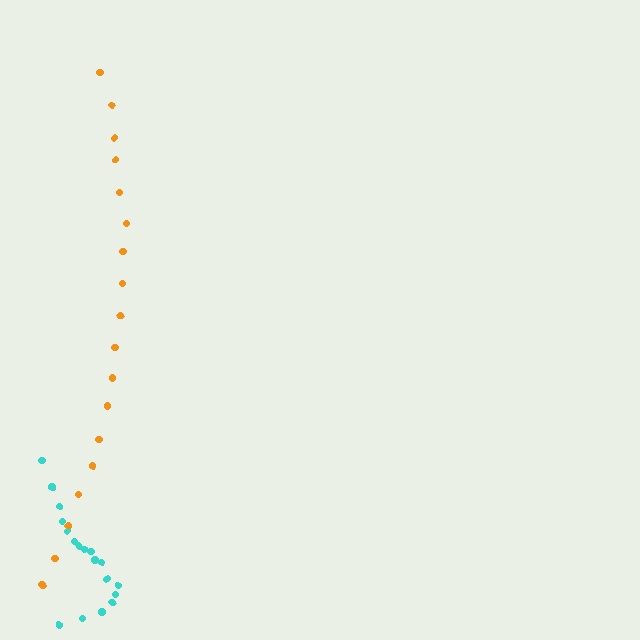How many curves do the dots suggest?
There are 2 distinct paths.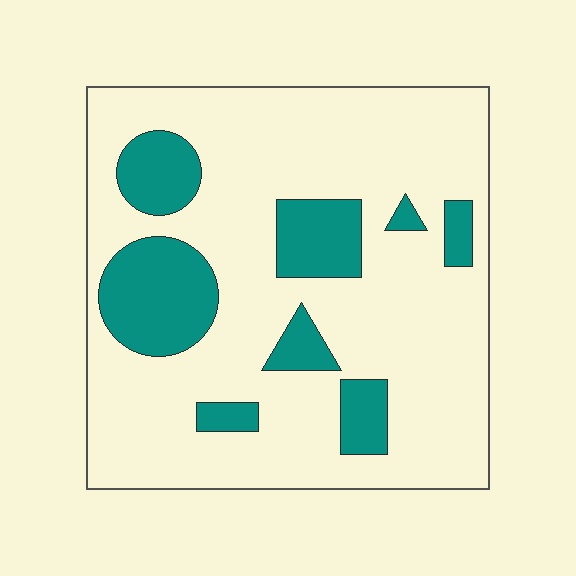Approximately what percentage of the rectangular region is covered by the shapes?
Approximately 20%.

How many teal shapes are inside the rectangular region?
8.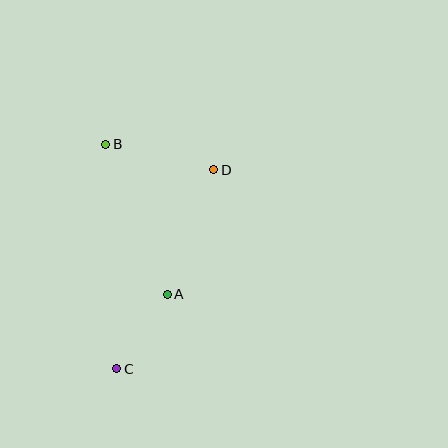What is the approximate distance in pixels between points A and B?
The distance between A and B is approximately 162 pixels.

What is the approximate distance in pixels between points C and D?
The distance between C and D is approximately 221 pixels.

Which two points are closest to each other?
Points A and C are closest to each other.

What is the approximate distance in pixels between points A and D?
The distance between A and D is approximately 133 pixels.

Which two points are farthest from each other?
Points B and C are farthest from each other.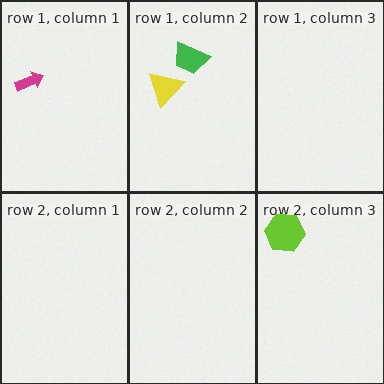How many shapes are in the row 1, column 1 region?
1.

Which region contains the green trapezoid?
The row 1, column 2 region.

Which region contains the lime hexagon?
The row 2, column 3 region.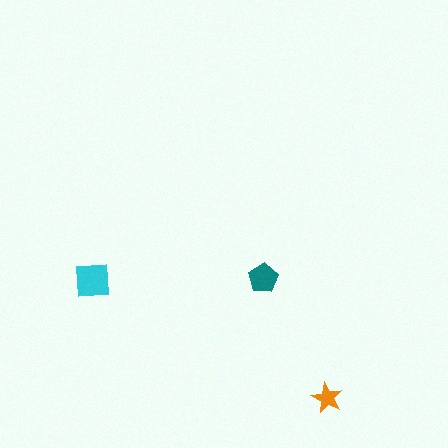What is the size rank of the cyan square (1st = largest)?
1st.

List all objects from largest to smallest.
The cyan square, the teal pentagon, the orange star.